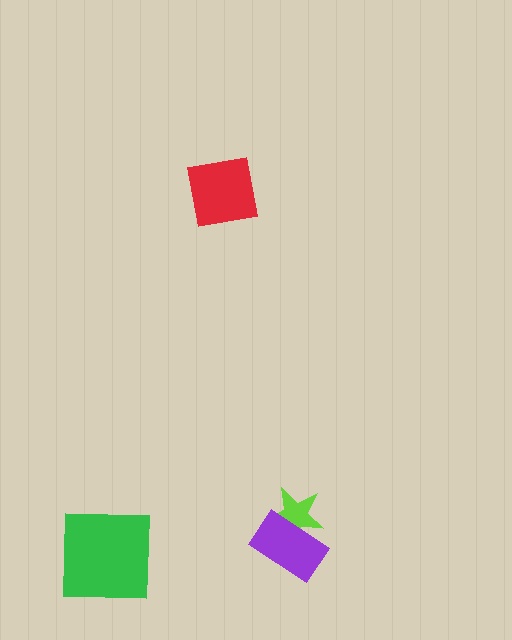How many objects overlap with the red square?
0 objects overlap with the red square.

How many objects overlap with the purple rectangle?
1 object overlaps with the purple rectangle.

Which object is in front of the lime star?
The purple rectangle is in front of the lime star.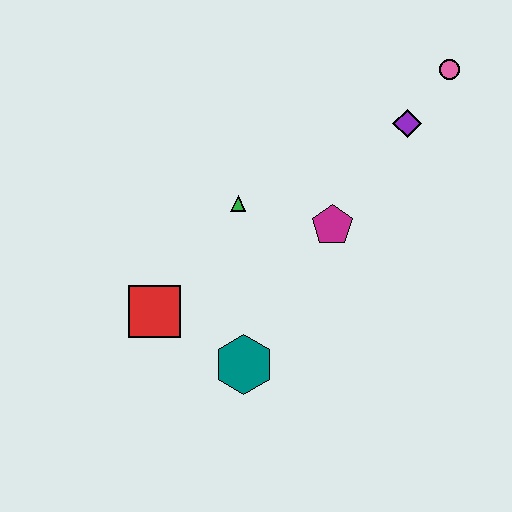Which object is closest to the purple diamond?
The pink circle is closest to the purple diamond.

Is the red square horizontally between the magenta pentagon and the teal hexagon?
No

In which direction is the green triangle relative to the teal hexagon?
The green triangle is above the teal hexagon.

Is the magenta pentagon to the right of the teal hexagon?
Yes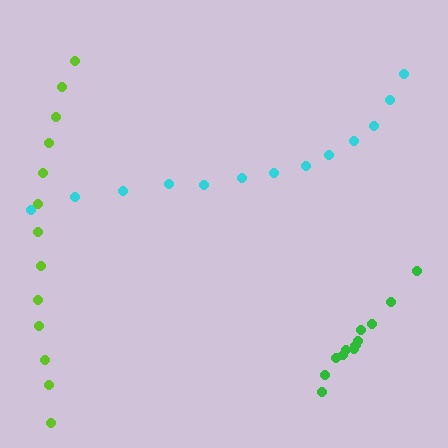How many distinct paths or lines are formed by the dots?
There are 3 distinct paths.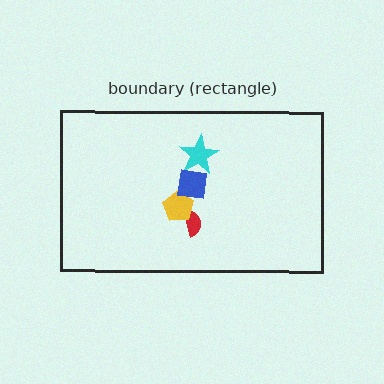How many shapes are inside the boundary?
4 inside, 0 outside.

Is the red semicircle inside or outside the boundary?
Inside.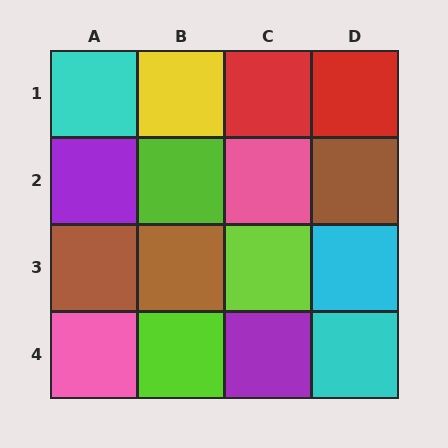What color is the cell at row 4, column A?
Pink.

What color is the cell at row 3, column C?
Lime.